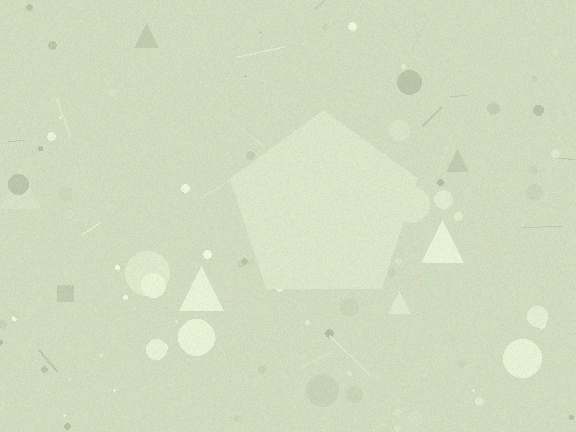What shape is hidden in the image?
A pentagon is hidden in the image.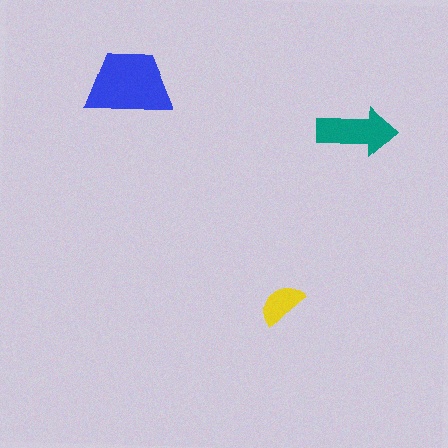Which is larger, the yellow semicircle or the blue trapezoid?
The blue trapezoid.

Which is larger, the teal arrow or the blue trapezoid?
The blue trapezoid.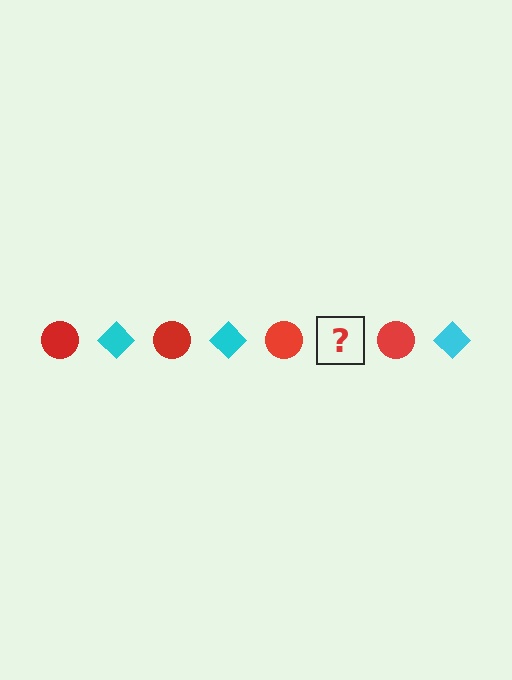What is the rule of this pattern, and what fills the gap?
The rule is that the pattern alternates between red circle and cyan diamond. The gap should be filled with a cyan diamond.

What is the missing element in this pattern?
The missing element is a cyan diamond.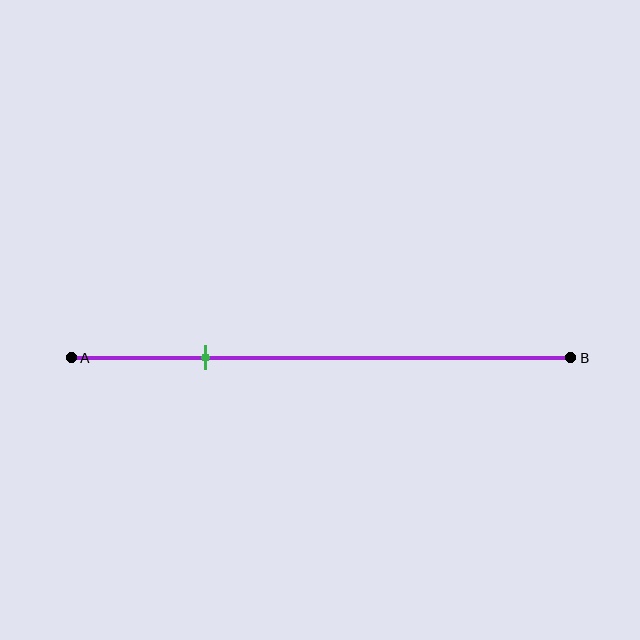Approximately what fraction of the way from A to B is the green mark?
The green mark is approximately 25% of the way from A to B.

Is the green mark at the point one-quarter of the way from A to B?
Yes, the mark is approximately at the one-quarter point.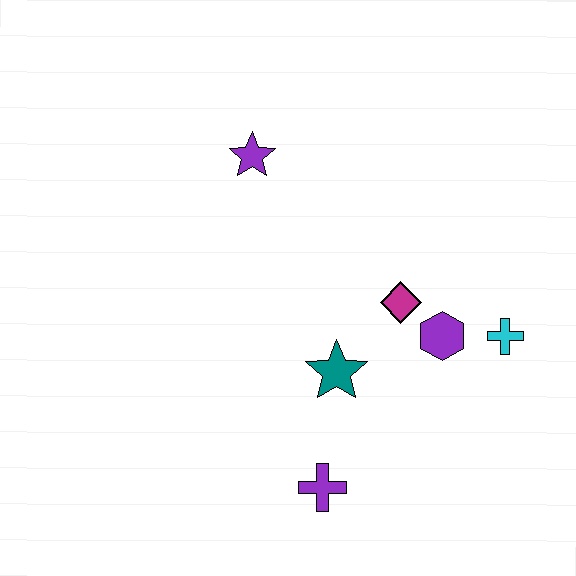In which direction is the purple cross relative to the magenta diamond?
The purple cross is below the magenta diamond.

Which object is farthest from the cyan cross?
The purple star is farthest from the cyan cross.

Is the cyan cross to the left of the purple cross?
No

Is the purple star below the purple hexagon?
No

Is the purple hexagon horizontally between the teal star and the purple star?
No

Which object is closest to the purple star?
The magenta diamond is closest to the purple star.